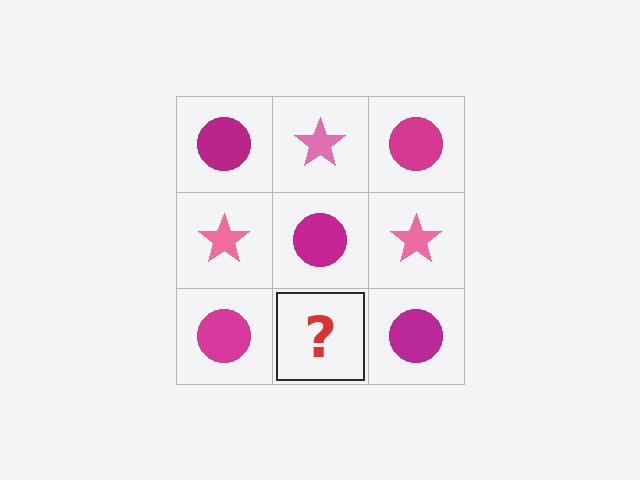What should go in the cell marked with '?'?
The missing cell should contain a pink star.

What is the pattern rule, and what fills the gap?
The rule is that it alternates magenta circle and pink star in a checkerboard pattern. The gap should be filled with a pink star.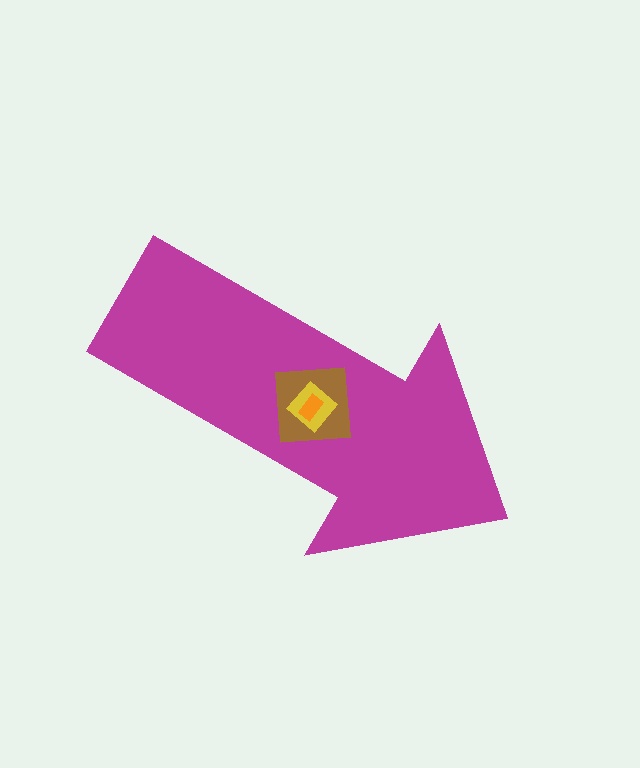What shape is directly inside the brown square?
The yellow diamond.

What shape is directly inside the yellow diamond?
The orange rectangle.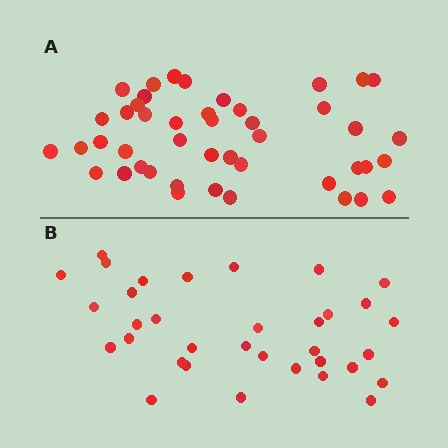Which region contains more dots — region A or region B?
Region A (the top region) has more dots.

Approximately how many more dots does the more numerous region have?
Region A has roughly 12 or so more dots than region B.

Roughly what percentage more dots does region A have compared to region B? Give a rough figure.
About 30% more.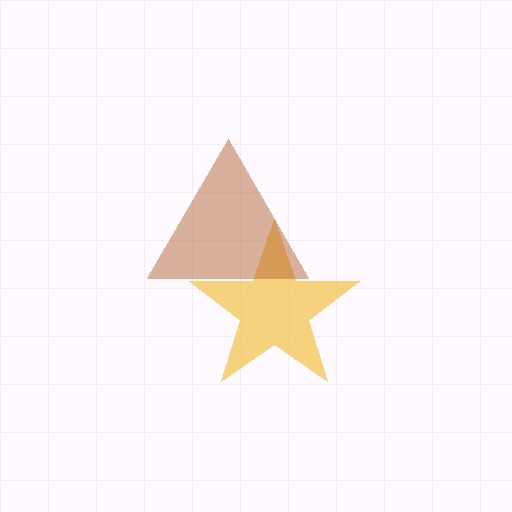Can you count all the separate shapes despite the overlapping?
Yes, there are 2 separate shapes.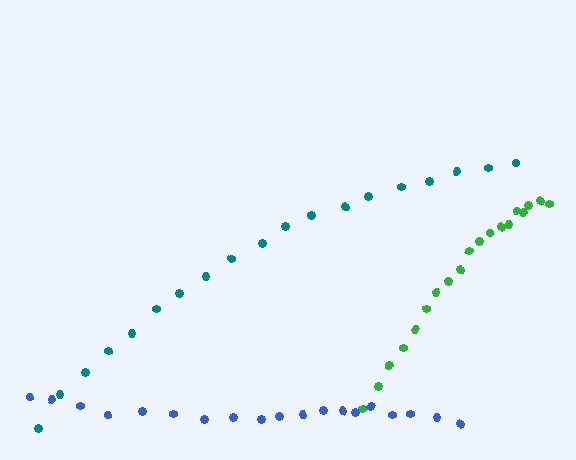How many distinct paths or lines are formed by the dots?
There are 3 distinct paths.